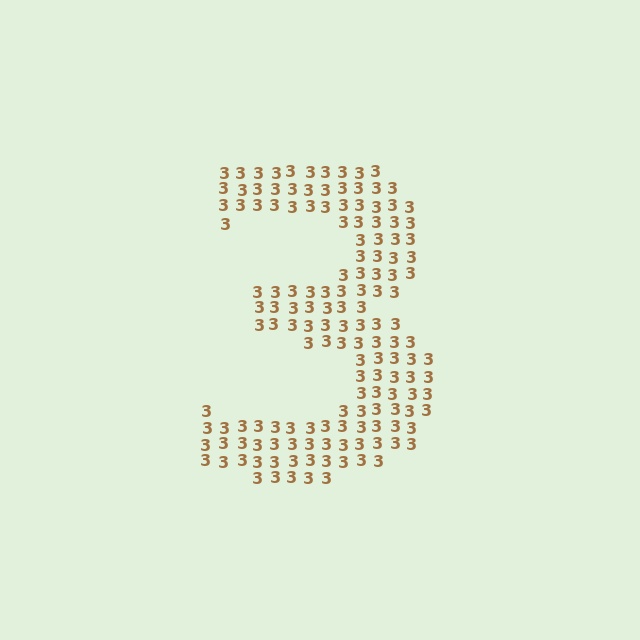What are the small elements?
The small elements are digit 3's.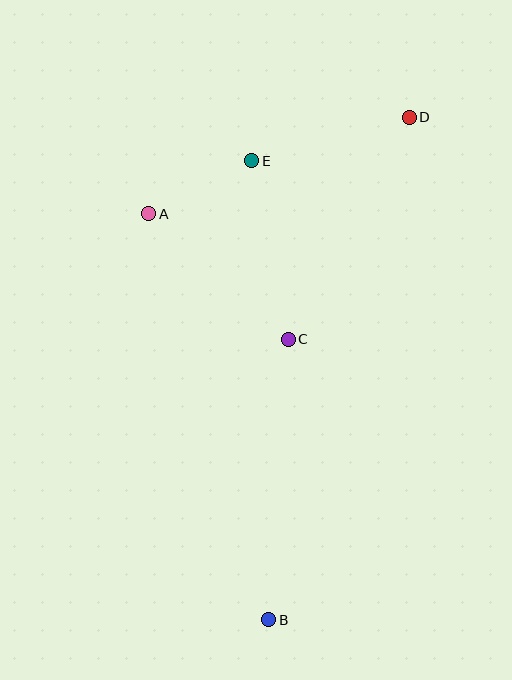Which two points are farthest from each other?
Points B and D are farthest from each other.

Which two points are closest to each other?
Points A and E are closest to each other.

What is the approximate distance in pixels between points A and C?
The distance between A and C is approximately 187 pixels.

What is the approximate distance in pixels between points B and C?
The distance between B and C is approximately 281 pixels.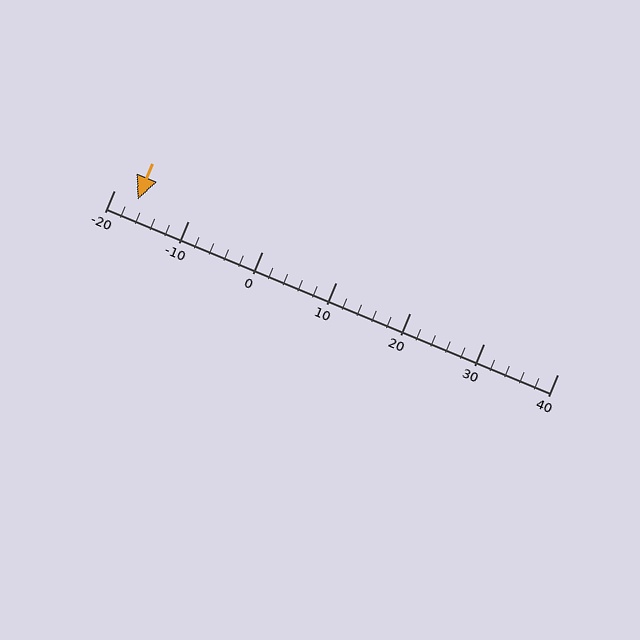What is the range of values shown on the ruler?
The ruler shows values from -20 to 40.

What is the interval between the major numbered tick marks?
The major tick marks are spaced 10 units apart.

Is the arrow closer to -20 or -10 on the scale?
The arrow is closer to -20.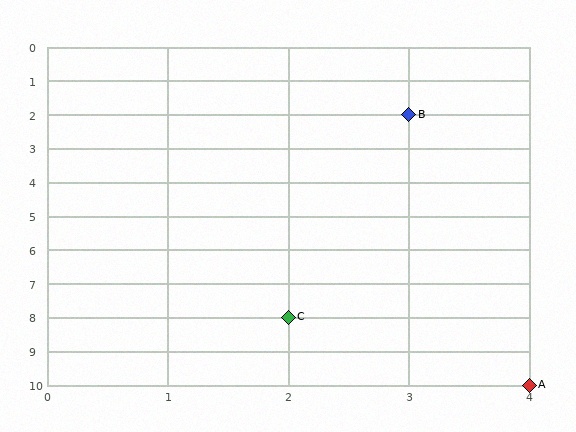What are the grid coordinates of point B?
Point B is at grid coordinates (3, 2).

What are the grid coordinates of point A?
Point A is at grid coordinates (4, 10).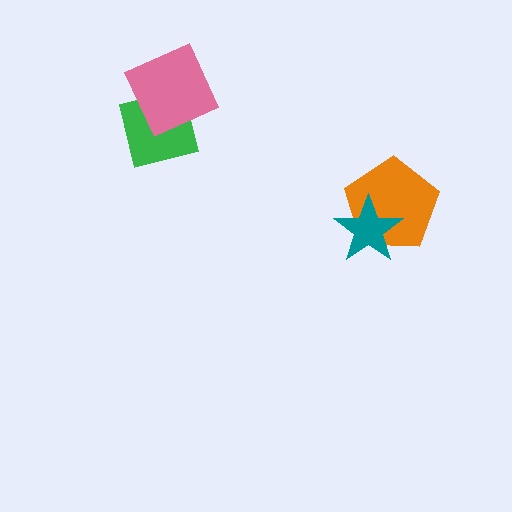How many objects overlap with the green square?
1 object overlaps with the green square.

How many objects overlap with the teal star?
1 object overlaps with the teal star.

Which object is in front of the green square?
The pink diamond is in front of the green square.